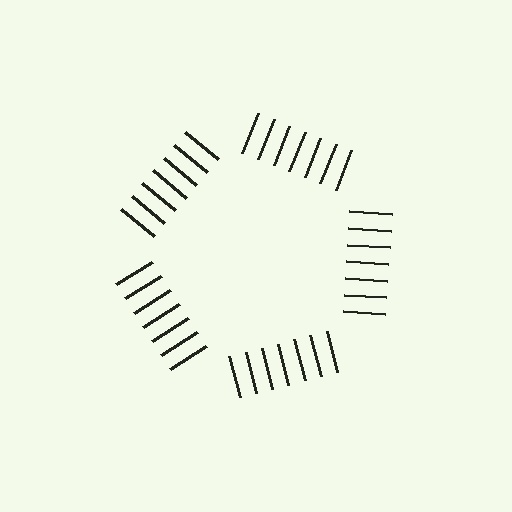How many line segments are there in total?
35 — 7 along each of the 5 edges.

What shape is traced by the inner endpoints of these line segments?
An illusory pentagon — the line segments terminate on its edges but no continuous stroke is drawn.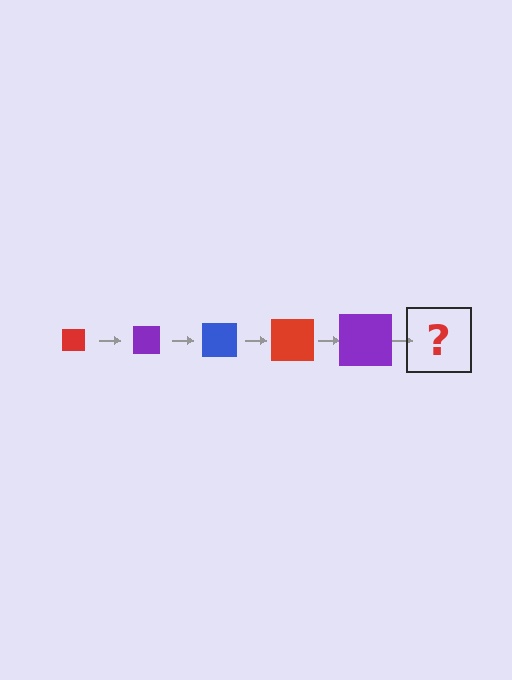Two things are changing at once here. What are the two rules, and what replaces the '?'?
The two rules are that the square grows larger each step and the color cycles through red, purple, and blue. The '?' should be a blue square, larger than the previous one.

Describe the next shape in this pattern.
It should be a blue square, larger than the previous one.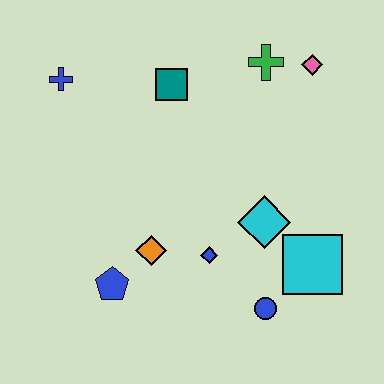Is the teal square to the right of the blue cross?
Yes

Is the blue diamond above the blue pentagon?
Yes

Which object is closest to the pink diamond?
The green cross is closest to the pink diamond.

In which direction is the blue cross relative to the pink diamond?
The blue cross is to the left of the pink diamond.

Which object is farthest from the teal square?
The blue circle is farthest from the teal square.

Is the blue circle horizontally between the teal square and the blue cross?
No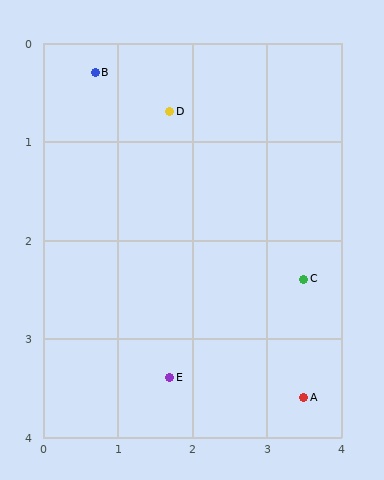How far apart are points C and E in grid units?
Points C and E are about 2.1 grid units apart.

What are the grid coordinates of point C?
Point C is at approximately (3.5, 2.4).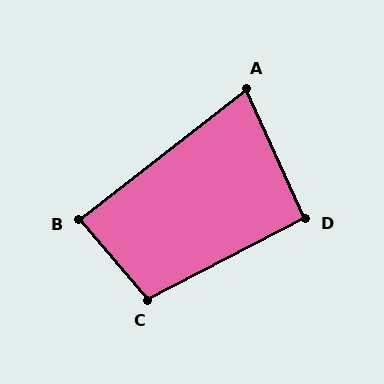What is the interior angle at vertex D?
Approximately 93 degrees (approximately right).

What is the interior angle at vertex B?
Approximately 87 degrees (approximately right).